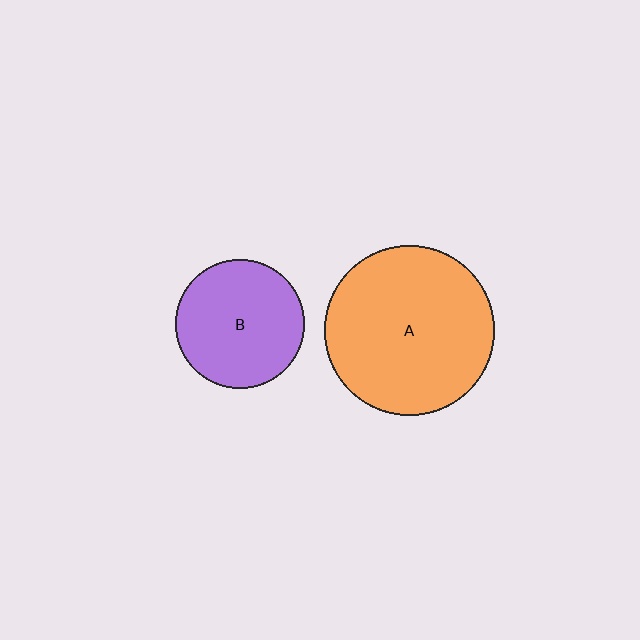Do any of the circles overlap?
No, none of the circles overlap.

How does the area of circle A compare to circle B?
Approximately 1.8 times.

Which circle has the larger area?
Circle A (orange).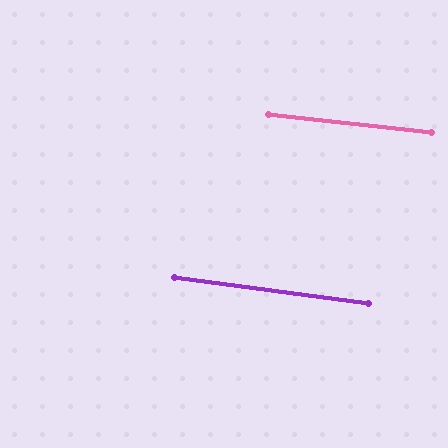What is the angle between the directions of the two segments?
Approximately 1 degree.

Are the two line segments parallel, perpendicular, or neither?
Parallel — their directions differ by only 1.3°.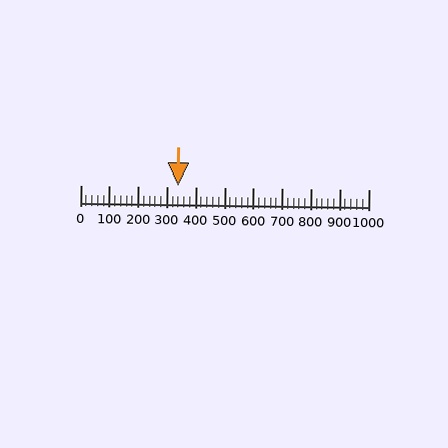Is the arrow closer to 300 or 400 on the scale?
The arrow is closer to 300.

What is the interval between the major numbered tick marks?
The major tick marks are spaced 100 units apart.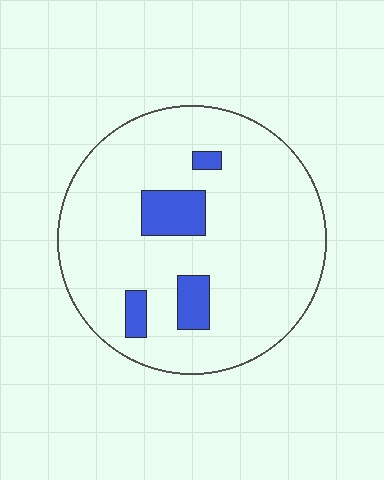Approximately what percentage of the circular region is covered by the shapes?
Approximately 10%.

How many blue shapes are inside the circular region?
4.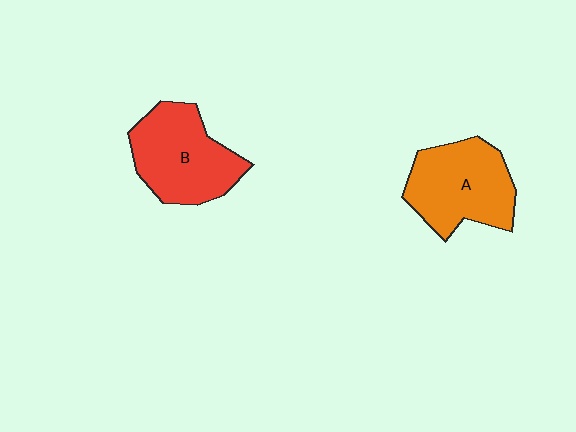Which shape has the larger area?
Shape A (orange).